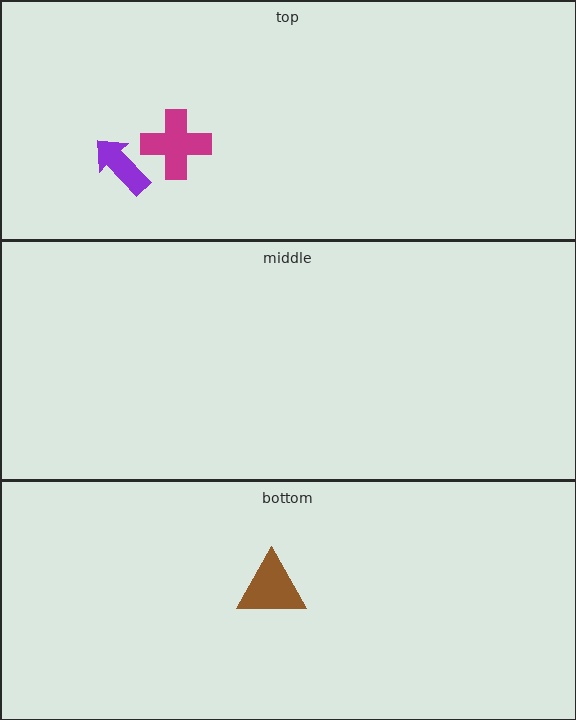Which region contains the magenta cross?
The top region.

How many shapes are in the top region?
2.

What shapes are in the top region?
The purple arrow, the magenta cross.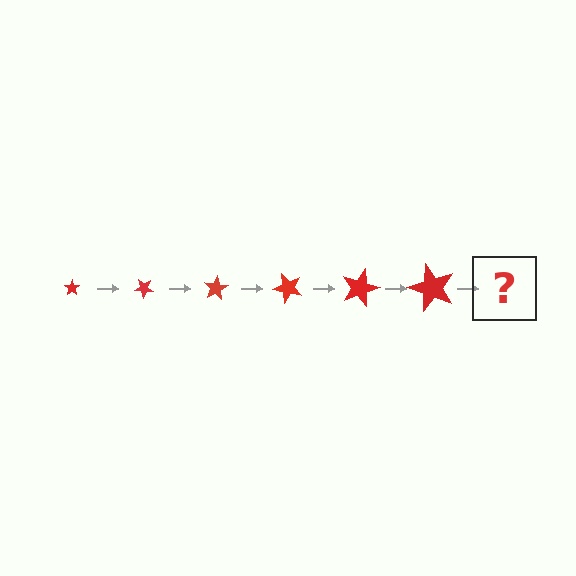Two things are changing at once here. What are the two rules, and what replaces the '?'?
The two rules are that the star grows larger each step and it rotates 40 degrees each step. The '?' should be a star, larger than the previous one and rotated 240 degrees from the start.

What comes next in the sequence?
The next element should be a star, larger than the previous one and rotated 240 degrees from the start.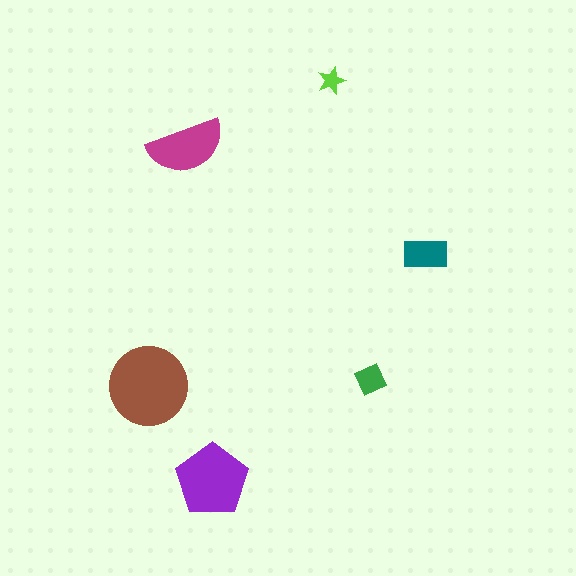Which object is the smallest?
The lime star.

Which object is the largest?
The brown circle.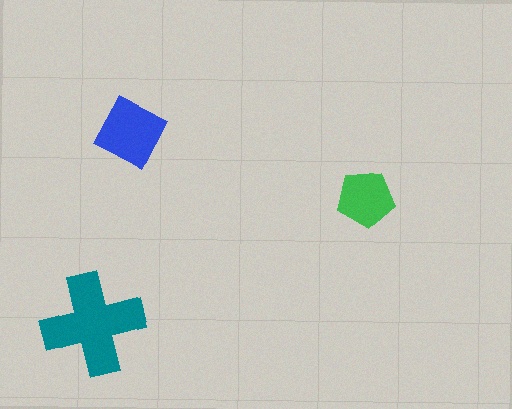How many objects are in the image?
There are 3 objects in the image.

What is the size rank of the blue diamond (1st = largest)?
2nd.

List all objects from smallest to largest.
The green pentagon, the blue diamond, the teal cross.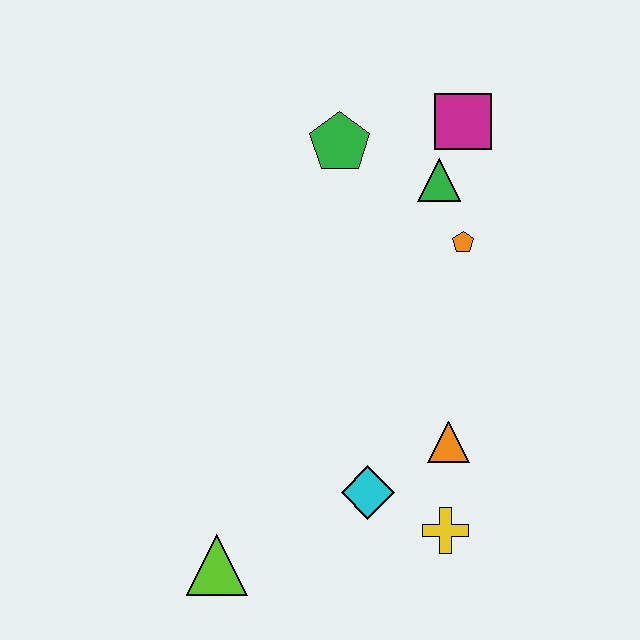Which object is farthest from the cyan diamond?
The magenta square is farthest from the cyan diamond.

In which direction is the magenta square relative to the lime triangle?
The magenta square is above the lime triangle.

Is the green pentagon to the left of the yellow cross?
Yes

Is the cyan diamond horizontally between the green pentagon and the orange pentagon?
Yes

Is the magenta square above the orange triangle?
Yes